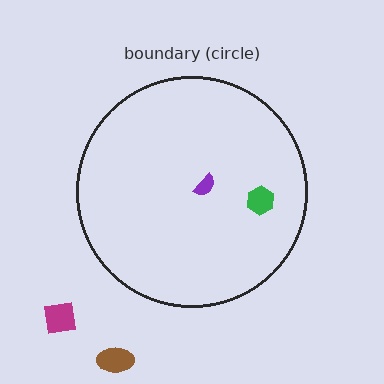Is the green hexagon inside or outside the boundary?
Inside.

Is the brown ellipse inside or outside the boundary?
Outside.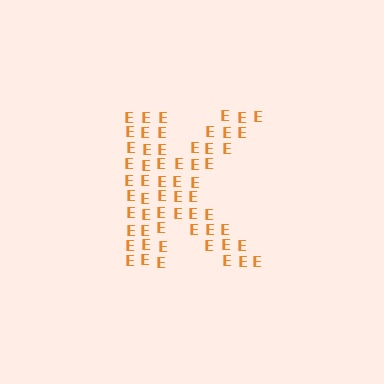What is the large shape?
The large shape is the letter K.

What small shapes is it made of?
It is made of small letter E's.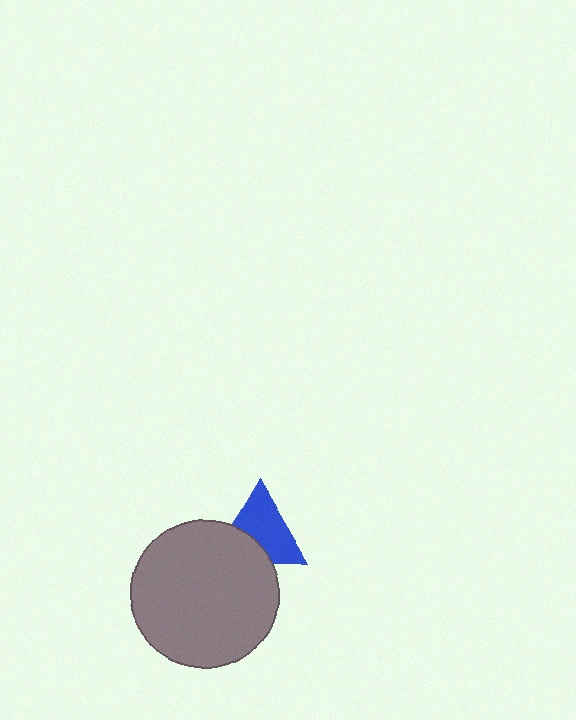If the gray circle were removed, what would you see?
You would see the complete blue triangle.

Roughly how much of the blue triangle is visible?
Most of it is visible (roughly 67%).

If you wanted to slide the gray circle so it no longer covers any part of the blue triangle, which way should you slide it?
Slide it down — that is the most direct way to separate the two shapes.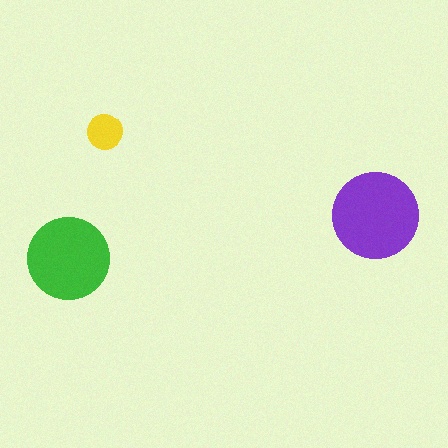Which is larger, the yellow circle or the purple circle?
The purple one.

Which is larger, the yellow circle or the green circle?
The green one.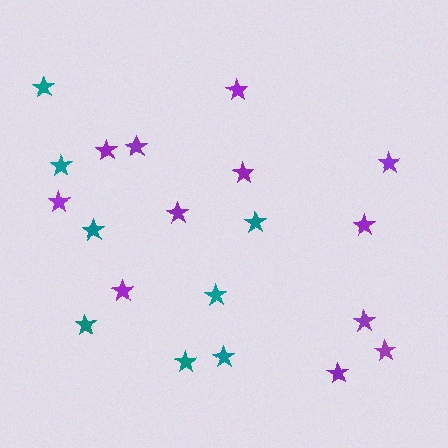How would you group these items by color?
There are 2 groups: one group of teal stars (8) and one group of purple stars (12).